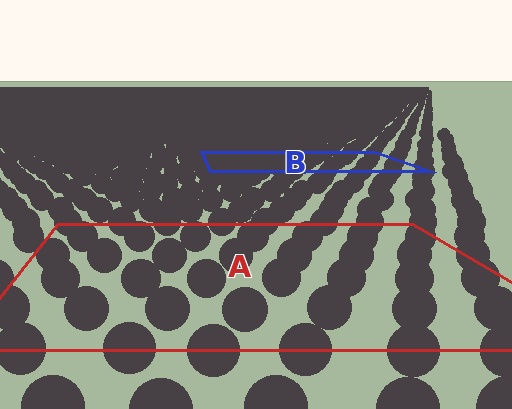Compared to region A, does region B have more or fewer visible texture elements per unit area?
Region B has more texture elements per unit area — they are packed more densely because it is farther away.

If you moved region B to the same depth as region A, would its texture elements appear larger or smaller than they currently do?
They would appear larger. At a closer depth, the same texture elements are projected at a bigger on-screen size.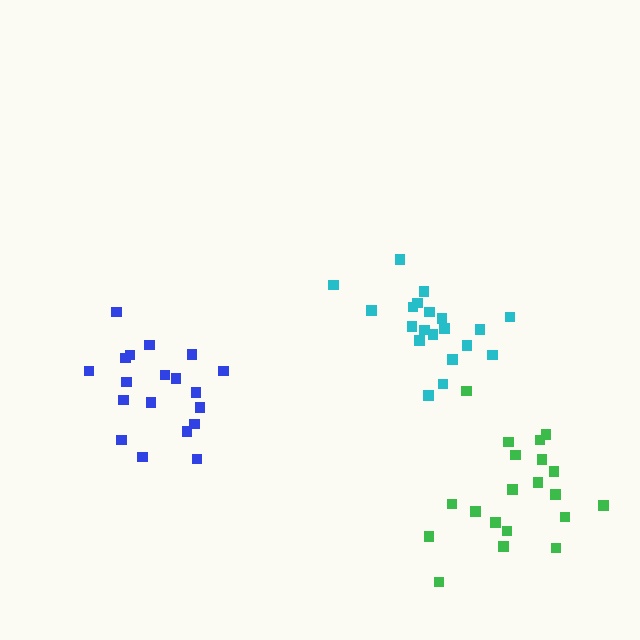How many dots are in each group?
Group 1: 19 dots, Group 2: 20 dots, Group 3: 20 dots (59 total).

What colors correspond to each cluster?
The clusters are colored: blue, green, cyan.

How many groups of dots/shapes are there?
There are 3 groups.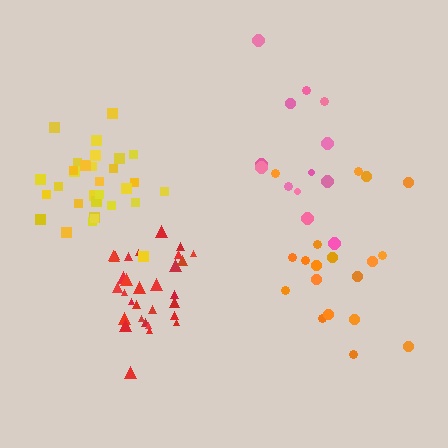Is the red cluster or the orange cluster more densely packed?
Red.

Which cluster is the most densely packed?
Red.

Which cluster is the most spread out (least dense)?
Pink.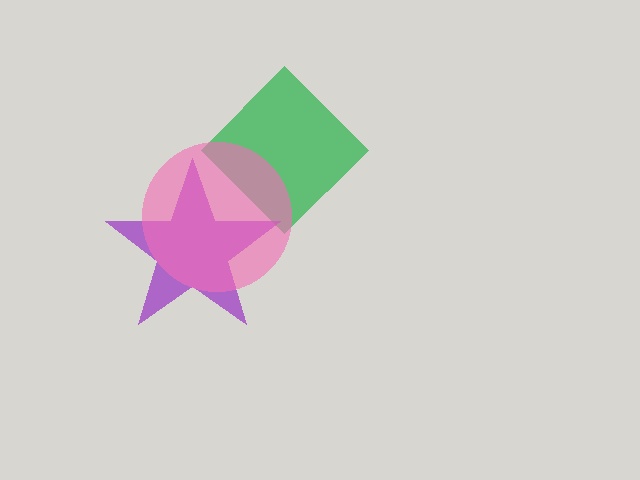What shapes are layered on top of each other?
The layered shapes are: a green diamond, a purple star, a pink circle.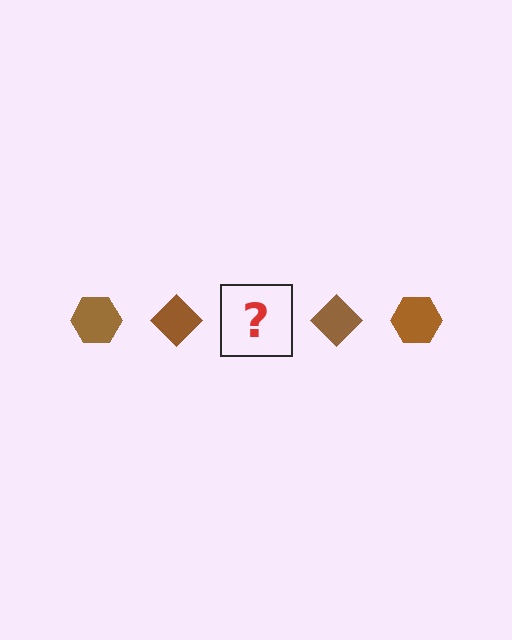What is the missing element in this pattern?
The missing element is a brown hexagon.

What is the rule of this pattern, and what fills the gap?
The rule is that the pattern cycles through hexagon, diamond shapes in brown. The gap should be filled with a brown hexagon.